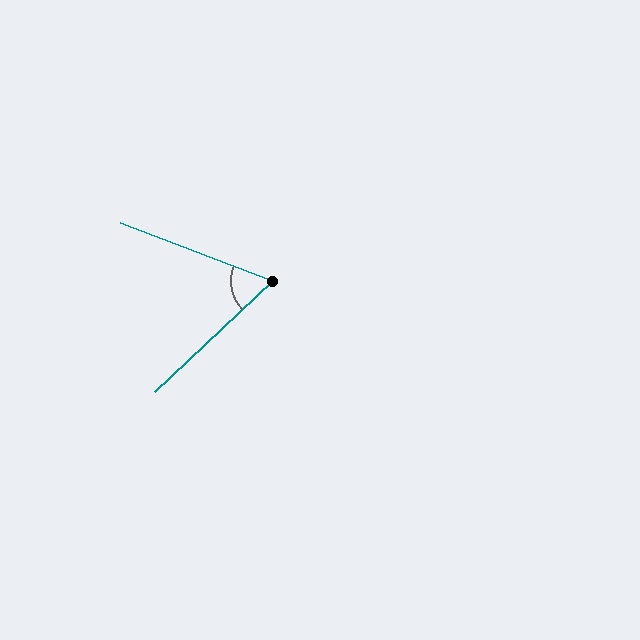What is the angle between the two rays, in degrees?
Approximately 64 degrees.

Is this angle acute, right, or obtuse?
It is acute.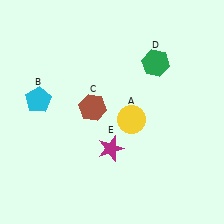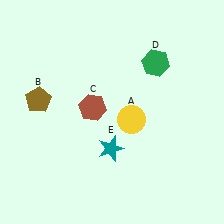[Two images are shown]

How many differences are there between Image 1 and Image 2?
There are 2 differences between the two images.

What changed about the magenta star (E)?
In Image 1, E is magenta. In Image 2, it changed to teal.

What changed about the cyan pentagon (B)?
In Image 1, B is cyan. In Image 2, it changed to brown.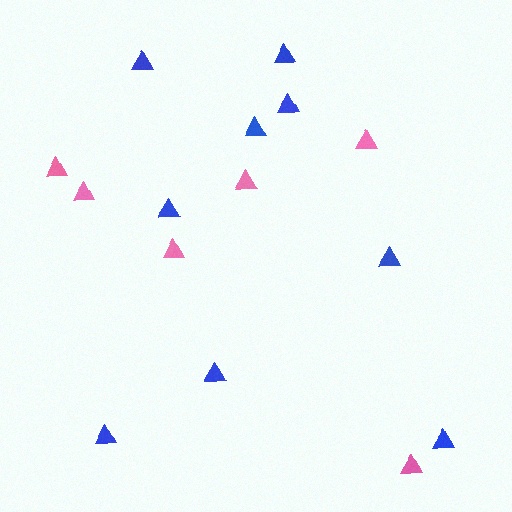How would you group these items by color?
There are 2 groups: one group of blue triangles (9) and one group of pink triangles (6).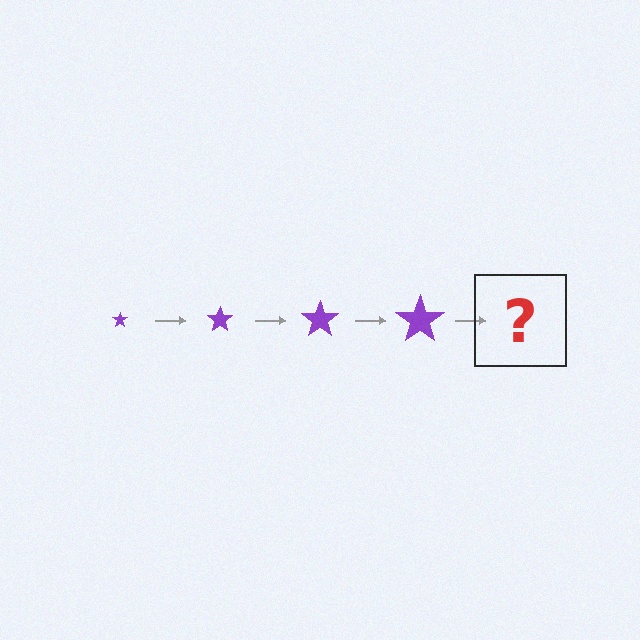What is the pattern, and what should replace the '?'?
The pattern is that the star gets progressively larger each step. The '?' should be a purple star, larger than the previous one.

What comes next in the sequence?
The next element should be a purple star, larger than the previous one.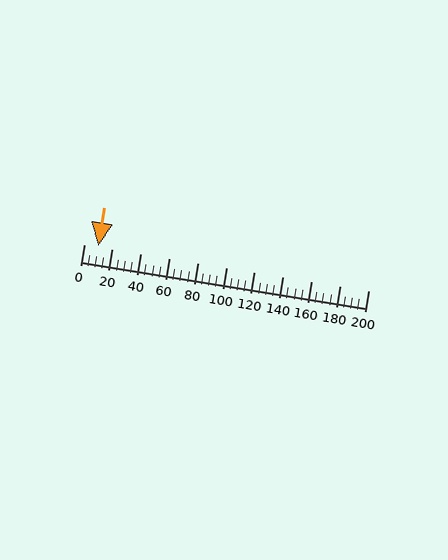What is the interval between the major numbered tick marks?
The major tick marks are spaced 20 units apart.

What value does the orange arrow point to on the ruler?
The orange arrow points to approximately 10.